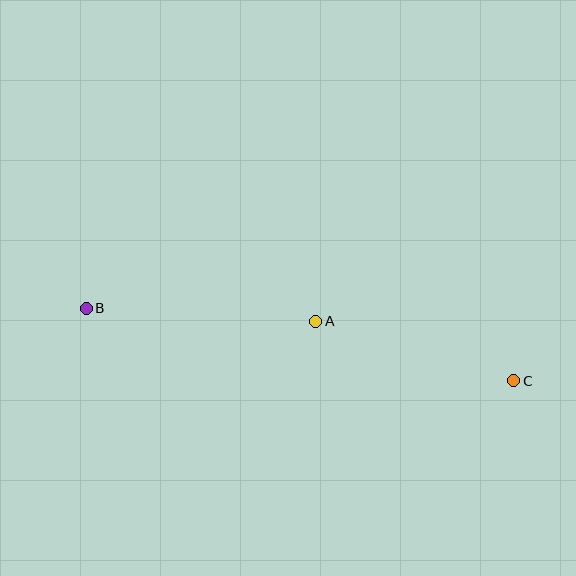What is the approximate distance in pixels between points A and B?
The distance between A and B is approximately 230 pixels.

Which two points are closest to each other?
Points A and C are closest to each other.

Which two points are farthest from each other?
Points B and C are farthest from each other.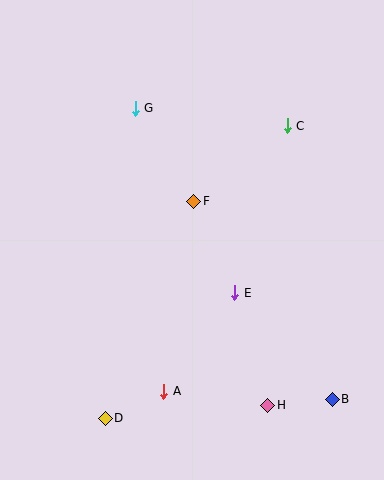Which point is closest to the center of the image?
Point F at (194, 201) is closest to the center.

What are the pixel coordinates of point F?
Point F is at (194, 201).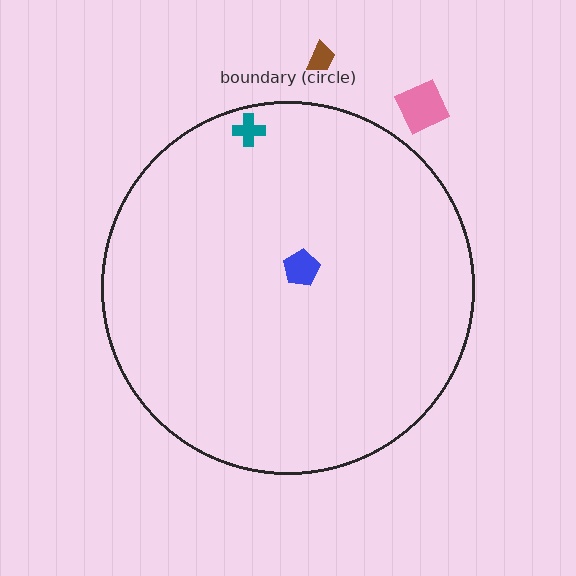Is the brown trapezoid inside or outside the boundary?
Outside.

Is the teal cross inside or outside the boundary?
Inside.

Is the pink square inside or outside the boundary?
Outside.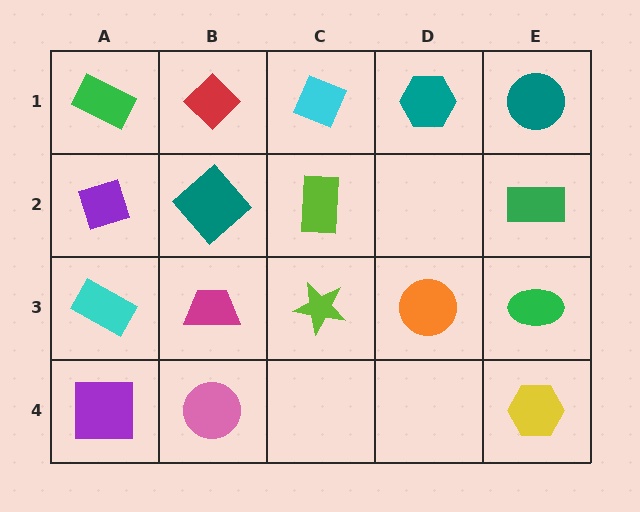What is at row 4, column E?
A yellow hexagon.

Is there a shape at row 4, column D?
No, that cell is empty.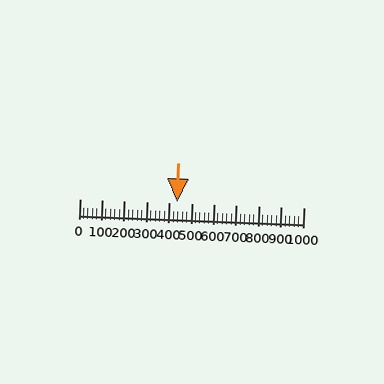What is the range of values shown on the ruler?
The ruler shows values from 0 to 1000.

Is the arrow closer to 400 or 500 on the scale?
The arrow is closer to 400.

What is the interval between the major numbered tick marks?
The major tick marks are spaced 100 units apart.